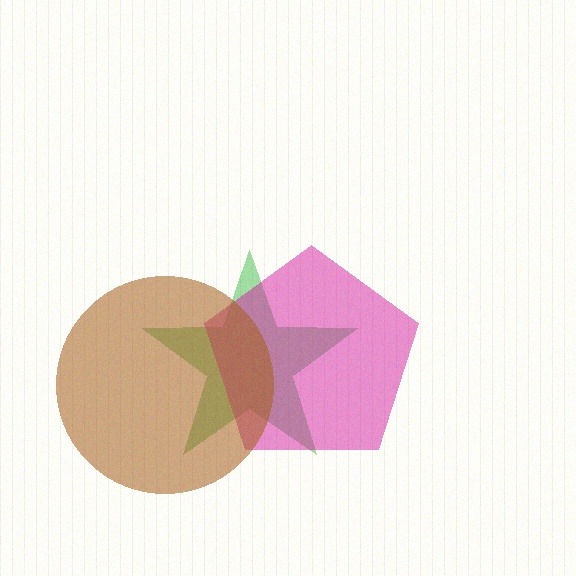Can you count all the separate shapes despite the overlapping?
Yes, there are 3 separate shapes.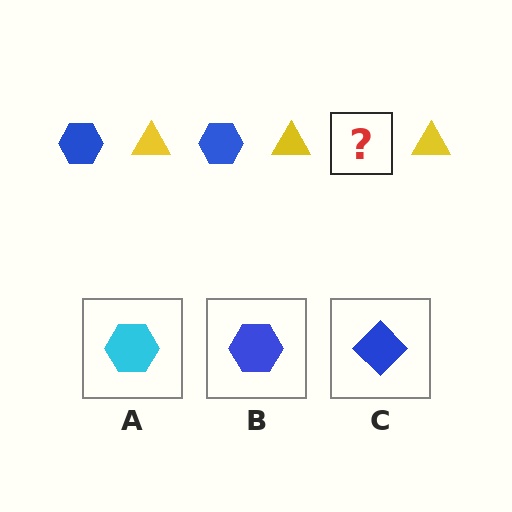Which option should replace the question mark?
Option B.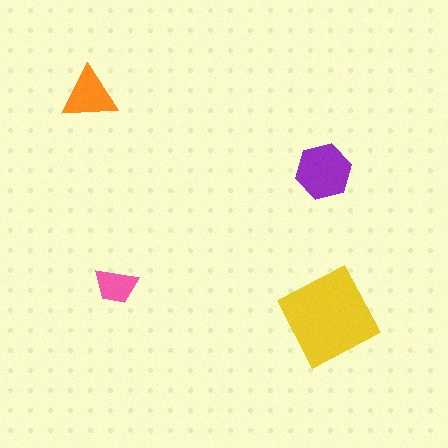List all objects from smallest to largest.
The pink trapezoid, the orange triangle, the purple hexagon, the yellow diamond.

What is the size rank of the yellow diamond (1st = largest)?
1st.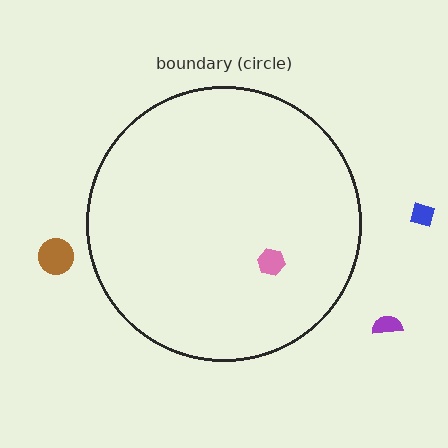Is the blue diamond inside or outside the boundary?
Outside.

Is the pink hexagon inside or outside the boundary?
Inside.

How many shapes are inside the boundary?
1 inside, 3 outside.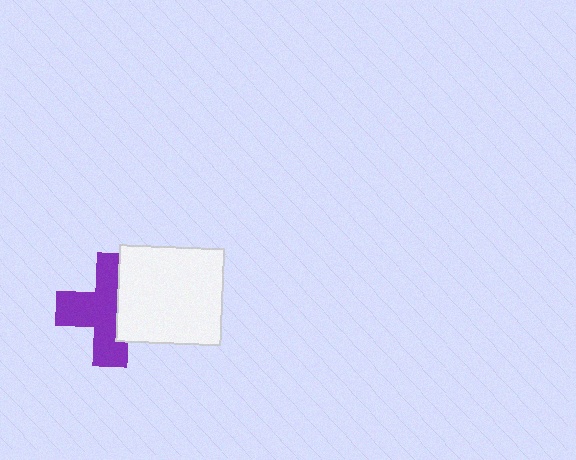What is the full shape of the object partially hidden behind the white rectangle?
The partially hidden object is a purple cross.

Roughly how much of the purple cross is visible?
About half of it is visible (roughly 61%).